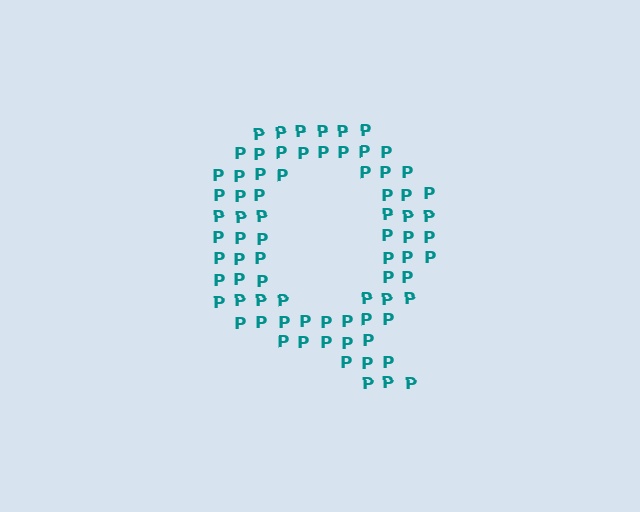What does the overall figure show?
The overall figure shows the letter Q.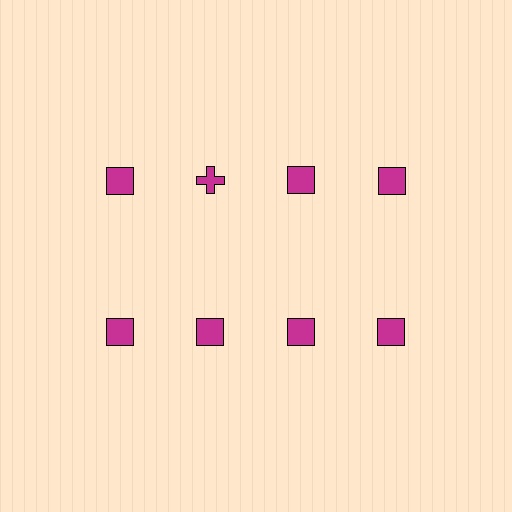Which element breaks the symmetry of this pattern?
The magenta cross in the top row, second from left column breaks the symmetry. All other shapes are magenta squares.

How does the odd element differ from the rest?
It has a different shape: cross instead of square.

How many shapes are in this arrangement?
There are 8 shapes arranged in a grid pattern.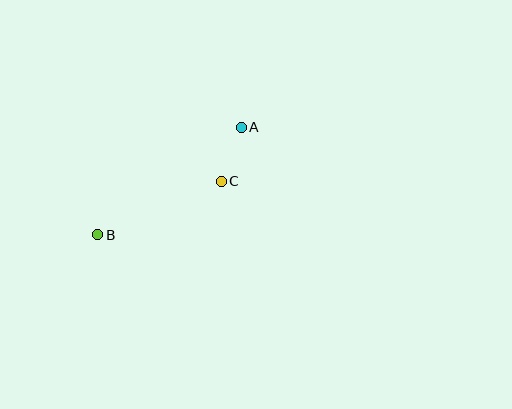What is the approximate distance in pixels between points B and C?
The distance between B and C is approximately 135 pixels.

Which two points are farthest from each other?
Points A and B are farthest from each other.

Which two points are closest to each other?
Points A and C are closest to each other.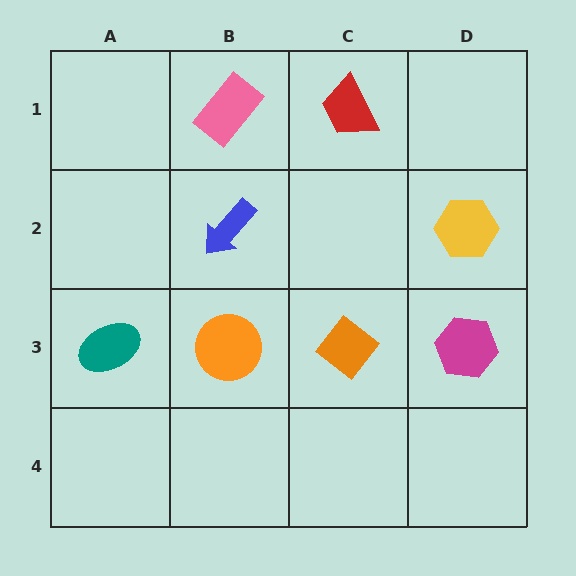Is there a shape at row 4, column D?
No, that cell is empty.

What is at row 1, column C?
A red trapezoid.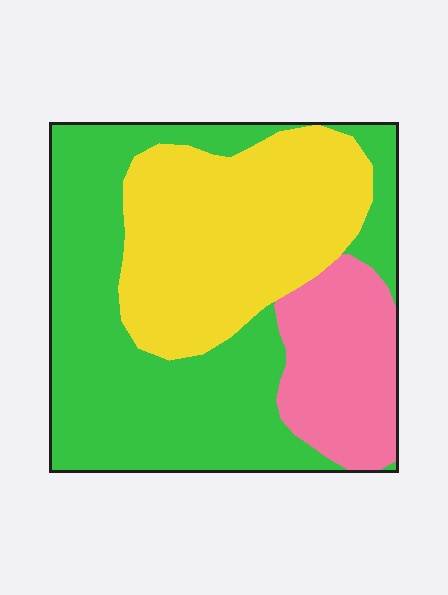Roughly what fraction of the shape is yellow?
Yellow takes up about one third (1/3) of the shape.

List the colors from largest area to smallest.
From largest to smallest: green, yellow, pink.